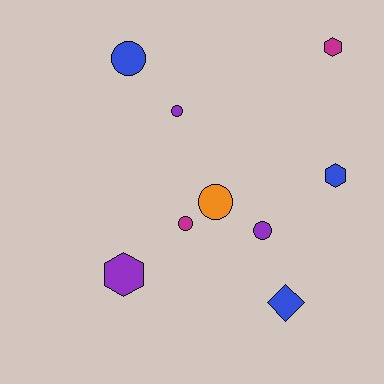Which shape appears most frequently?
Circle, with 5 objects.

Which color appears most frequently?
Purple, with 3 objects.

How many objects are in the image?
There are 9 objects.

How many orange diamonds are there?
There are no orange diamonds.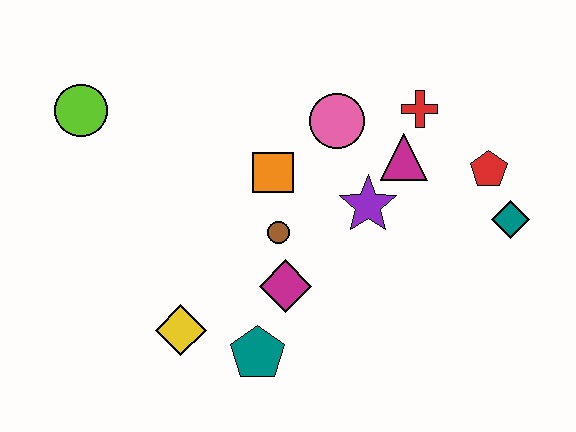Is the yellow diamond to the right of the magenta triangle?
No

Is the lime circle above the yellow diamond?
Yes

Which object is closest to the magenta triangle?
The red cross is closest to the magenta triangle.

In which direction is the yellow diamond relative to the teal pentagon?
The yellow diamond is to the left of the teal pentagon.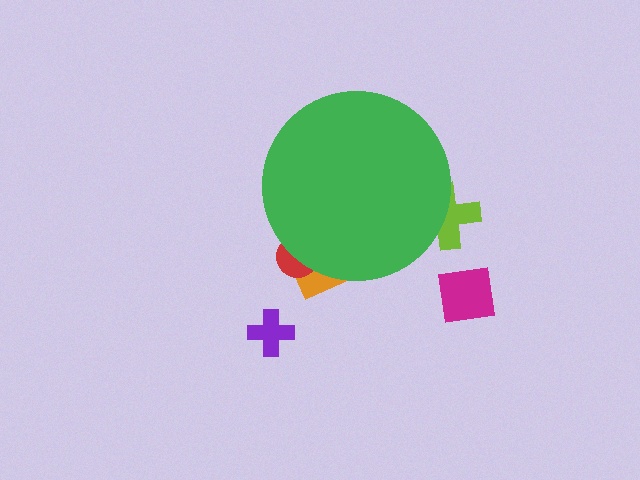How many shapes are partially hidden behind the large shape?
3 shapes are partially hidden.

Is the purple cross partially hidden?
No, the purple cross is fully visible.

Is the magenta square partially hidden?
No, the magenta square is fully visible.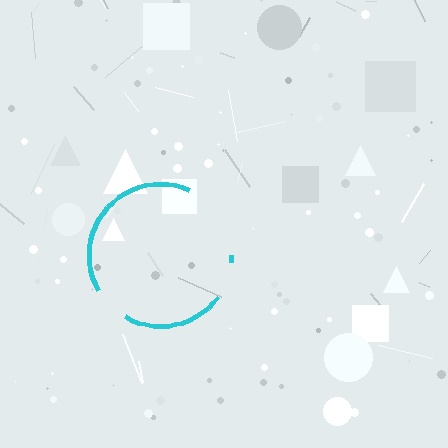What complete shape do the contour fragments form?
The contour fragments form a circle.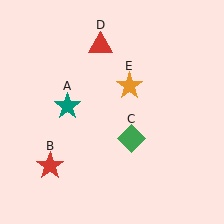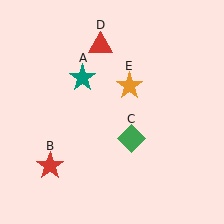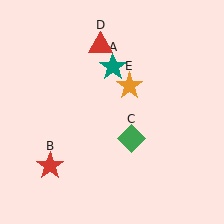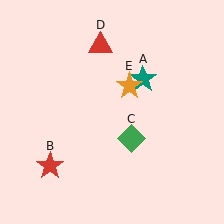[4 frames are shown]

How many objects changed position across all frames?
1 object changed position: teal star (object A).